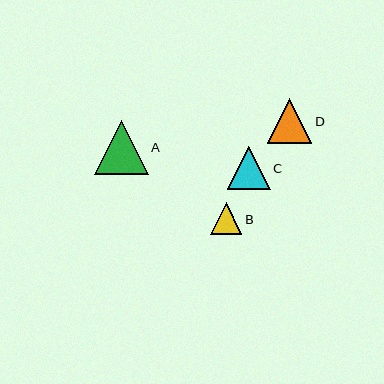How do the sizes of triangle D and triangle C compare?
Triangle D and triangle C are approximately the same size.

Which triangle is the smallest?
Triangle B is the smallest with a size of approximately 31 pixels.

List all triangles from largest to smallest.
From largest to smallest: A, D, C, B.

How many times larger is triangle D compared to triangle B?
Triangle D is approximately 1.4 times the size of triangle B.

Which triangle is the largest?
Triangle A is the largest with a size of approximately 54 pixels.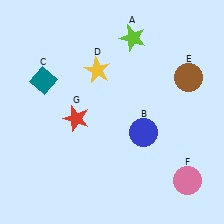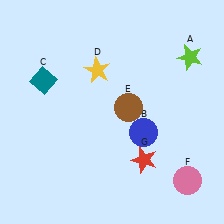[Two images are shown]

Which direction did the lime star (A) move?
The lime star (A) moved right.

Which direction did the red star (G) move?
The red star (G) moved right.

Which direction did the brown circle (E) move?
The brown circle (E) moved left.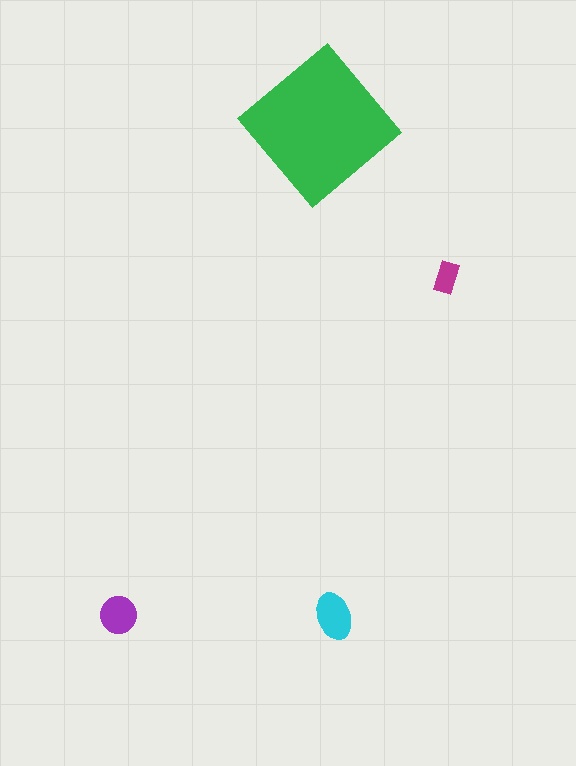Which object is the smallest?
The magenta rectangle.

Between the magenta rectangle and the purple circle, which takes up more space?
The purple circle.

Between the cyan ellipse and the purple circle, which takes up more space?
The cyan ellipse.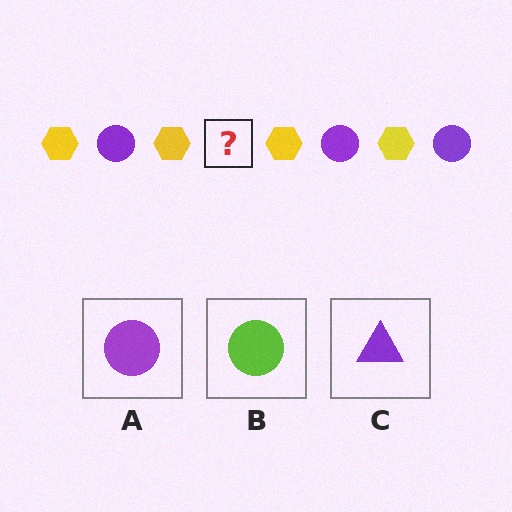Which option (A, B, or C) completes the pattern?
A.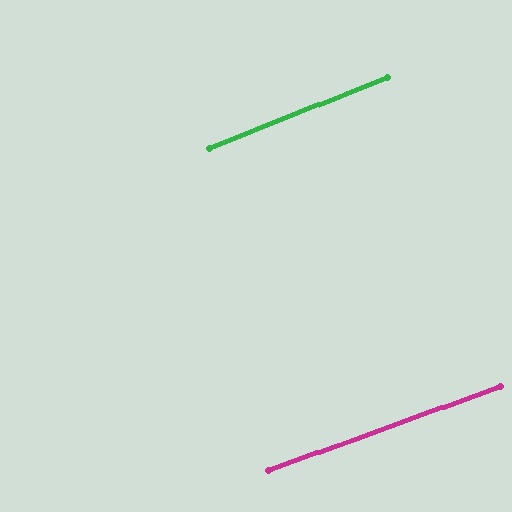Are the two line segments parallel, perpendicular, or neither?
Parallel — their directions differ by only 1.5°.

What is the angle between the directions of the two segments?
Approximately 1 degree.